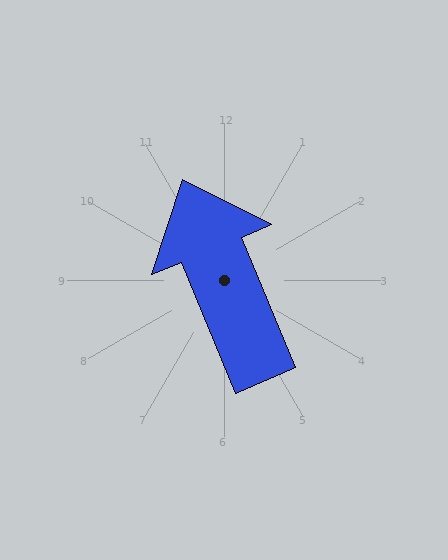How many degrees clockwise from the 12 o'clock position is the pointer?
Approximately 337 degrees.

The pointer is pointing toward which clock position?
Roughly 11 o'clock.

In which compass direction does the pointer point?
Northwest.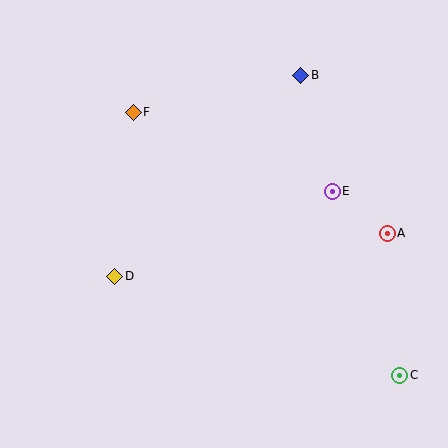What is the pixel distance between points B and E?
The distance between B and E is 120 pixels.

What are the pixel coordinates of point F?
Point F is at (133, 112).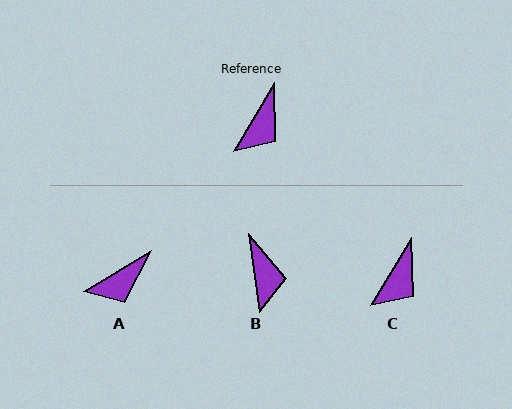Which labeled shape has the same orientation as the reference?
C.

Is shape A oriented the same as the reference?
No, it is off by about 28 degrees.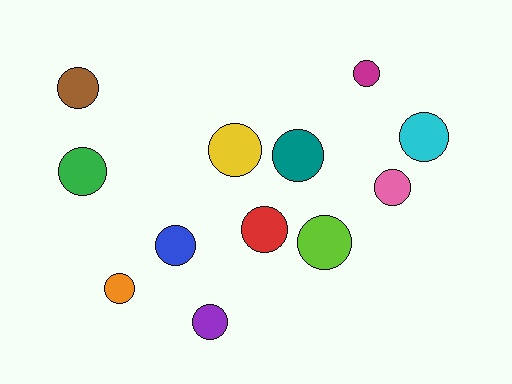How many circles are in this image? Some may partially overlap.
There are 12 circles.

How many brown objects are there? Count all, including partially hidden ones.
There is 1 brown object.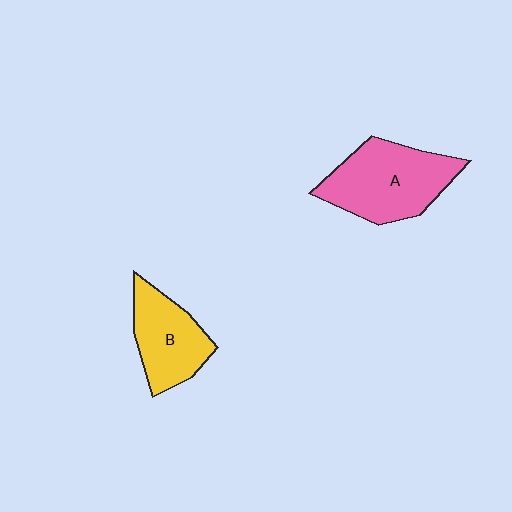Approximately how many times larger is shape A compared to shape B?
Approximately 1.4 times.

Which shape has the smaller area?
Shape B (yellow).